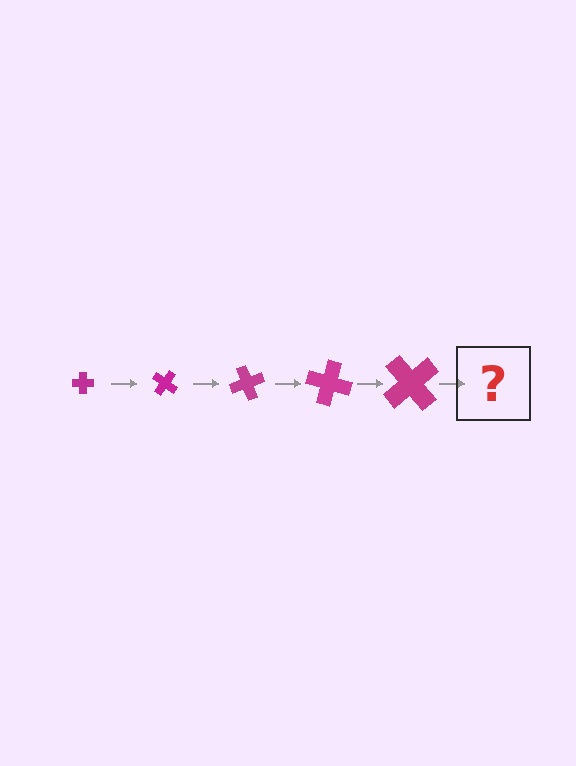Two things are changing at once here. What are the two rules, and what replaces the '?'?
The two rules are that the cross grows larger each step and it rotates 35 degrees each step. The '?' should be a cross, larger than the previous one and rotated 175 degrees from the start.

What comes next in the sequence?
The next element should be a cross, larger than the previous one and rotated 175 degrees from the start.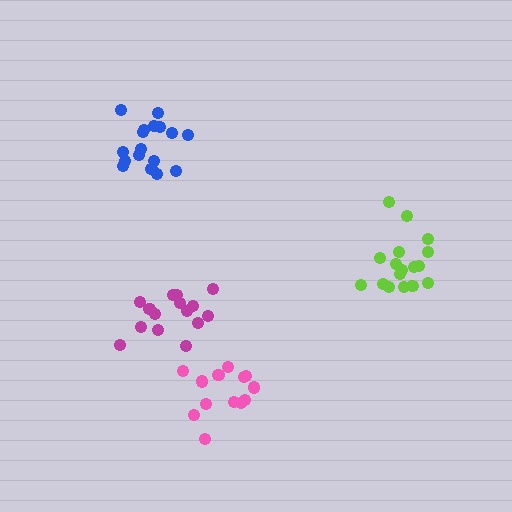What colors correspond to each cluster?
The clusters are colored: magenta, pink, lime, blue.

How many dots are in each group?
Group 1: 15 dots, Group 2: 13 dots, Group 3: 17 dots, Group 4: 17 dots (62 total).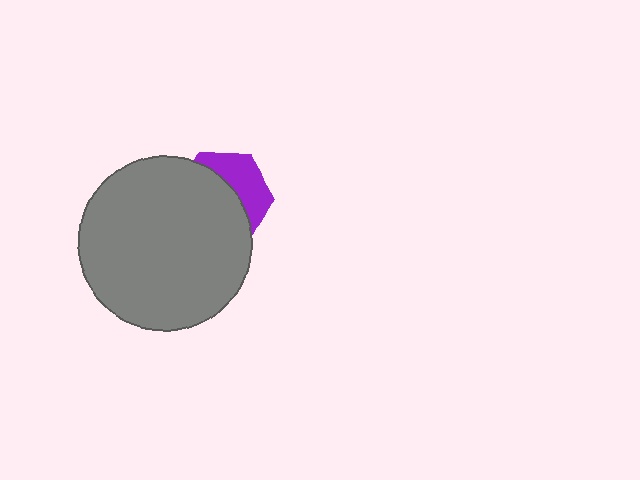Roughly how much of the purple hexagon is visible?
A small part of it is visible (roughly 37%).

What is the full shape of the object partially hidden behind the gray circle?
The partially hidden object is a purple hexagon.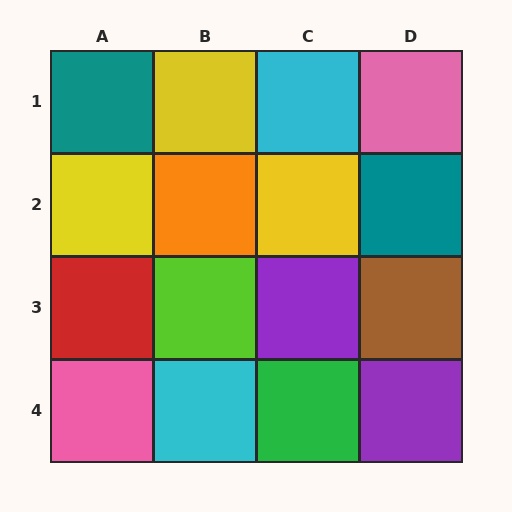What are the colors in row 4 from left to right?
Pink, cyan, green, purple.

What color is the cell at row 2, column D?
Teal.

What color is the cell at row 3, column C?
Purple.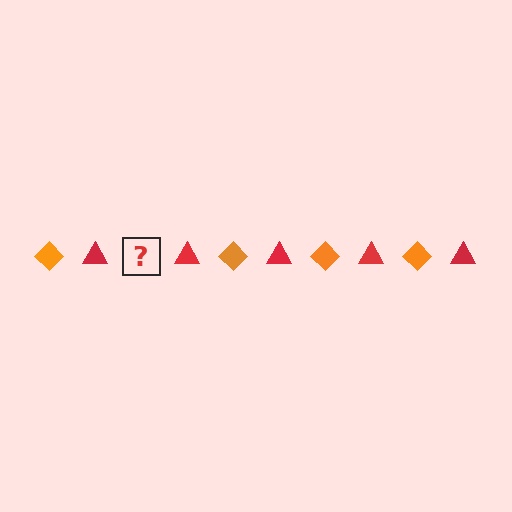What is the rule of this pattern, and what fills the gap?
The rule is that the pattern alternates between orange diamond and red triangle. The gap should be filled with an orange diamond.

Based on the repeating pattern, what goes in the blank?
The blank should be an orange diamond.